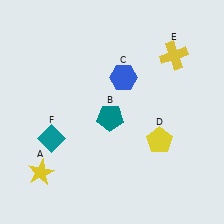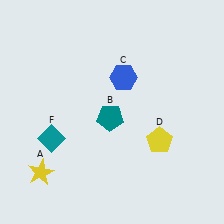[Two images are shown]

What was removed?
The yellow cross (E) was removed in Image 2.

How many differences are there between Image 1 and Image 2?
There is 1 difference between the two images.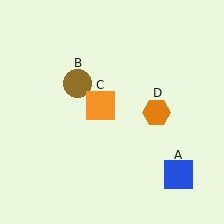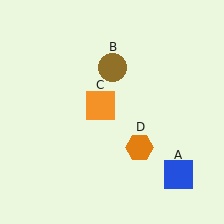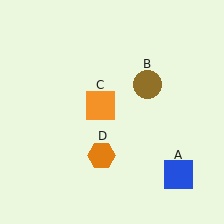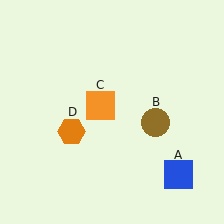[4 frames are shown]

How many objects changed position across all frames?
2 objects changed position: brown circle (object B), orange hexagon (object D).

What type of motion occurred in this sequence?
The brown circle (object B), orange hexagon (object D) rotated clockwise around the center of the scene.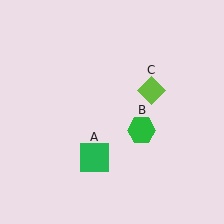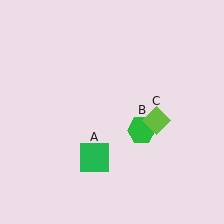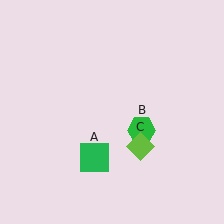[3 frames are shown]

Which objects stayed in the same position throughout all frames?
Green square (object A) and green hexagon (object B) remained stationary.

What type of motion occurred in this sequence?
The lime diamond (object C) rotated clockwise around the center of the scene.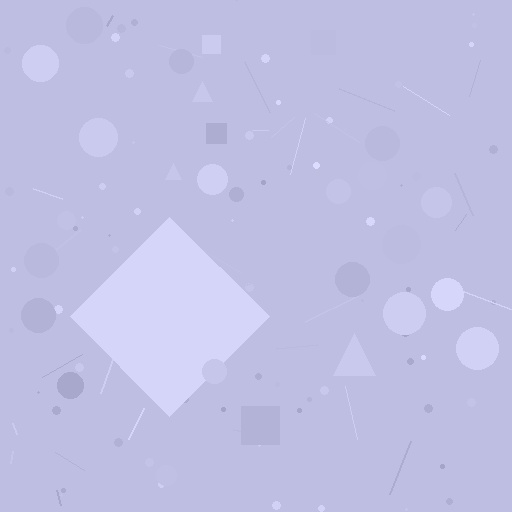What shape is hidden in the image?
A diamond is hidden in the image.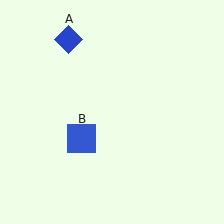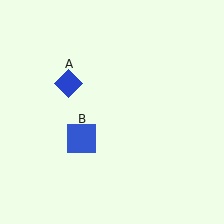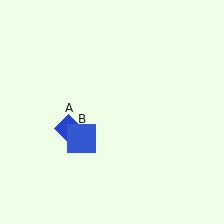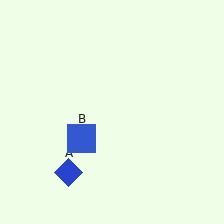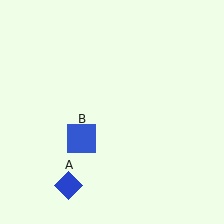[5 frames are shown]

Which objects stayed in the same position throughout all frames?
Blue square (object B) remained stationary.